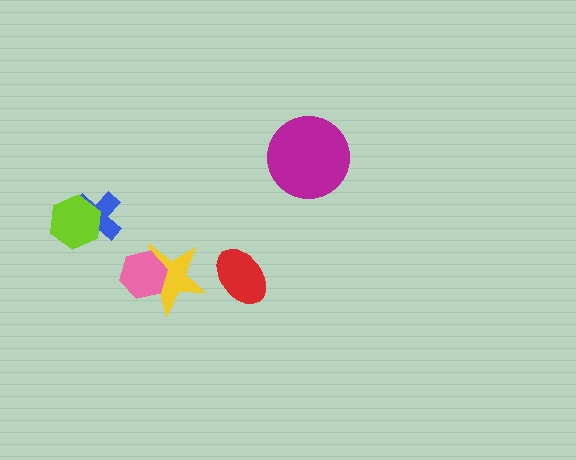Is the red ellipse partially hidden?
No, no other shape covers it.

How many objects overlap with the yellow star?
1 object overlaps with the yellow star.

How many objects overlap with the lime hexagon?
1 object overlaps with the lime hexagon.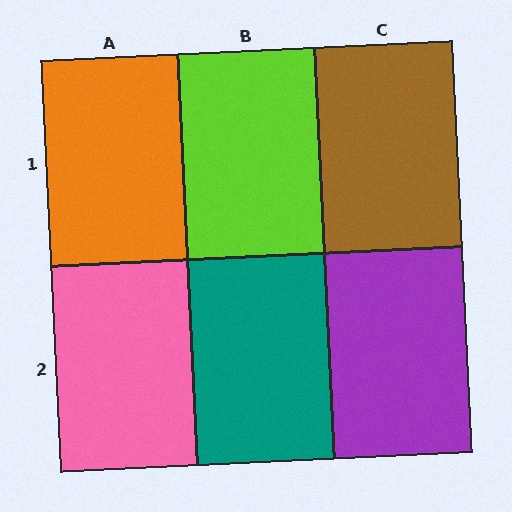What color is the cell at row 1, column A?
Orange.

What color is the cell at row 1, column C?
Brown.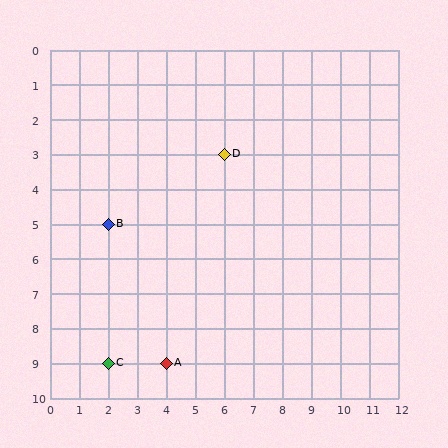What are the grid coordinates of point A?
Point A is at grid coordinates (4, 9).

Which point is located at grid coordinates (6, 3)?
Point D is at (6, 3).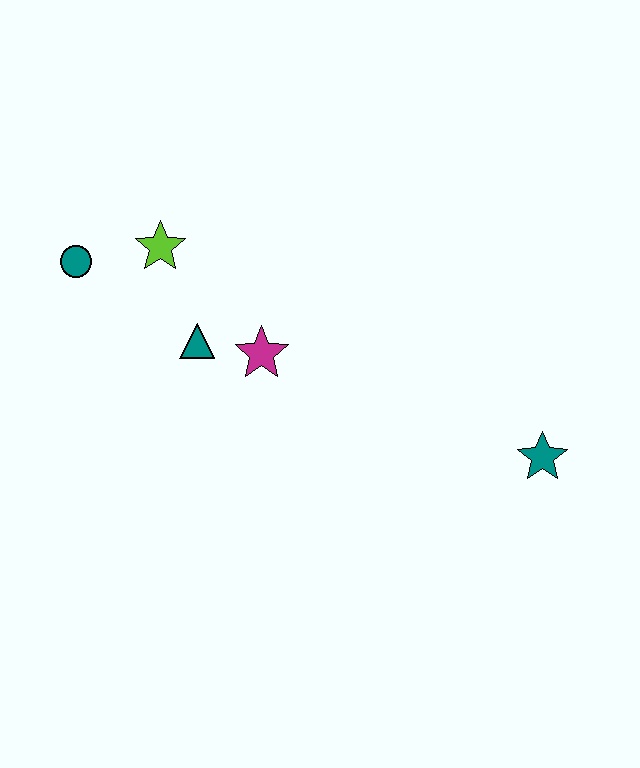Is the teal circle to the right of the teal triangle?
No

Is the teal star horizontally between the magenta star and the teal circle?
No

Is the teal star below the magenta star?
Yes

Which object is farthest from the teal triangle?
The teal star is farthest from the teal triangle.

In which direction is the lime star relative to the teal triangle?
The lime star is above the teal triangle.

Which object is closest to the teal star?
The magenta star is closest to the teal star.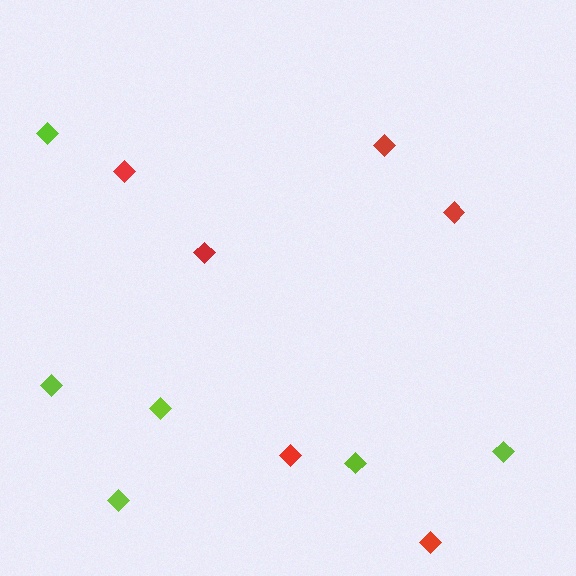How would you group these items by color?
There are 2 groups: one group of lime diamonds (6) and one group of red diamonds (6).